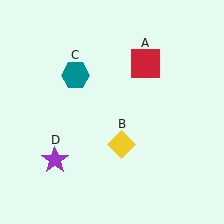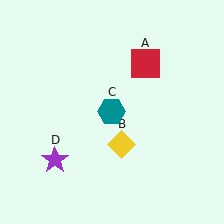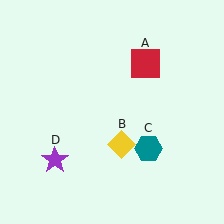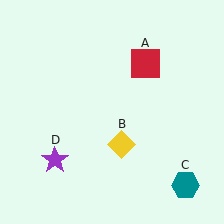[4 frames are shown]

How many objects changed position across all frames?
1 object changed position: teal hexagon (object C).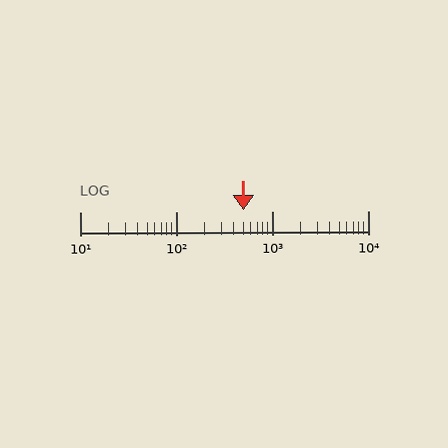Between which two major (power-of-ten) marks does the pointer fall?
The pointer is between 100 and 1000.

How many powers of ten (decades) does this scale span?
The scale spans 3 decades, from 10 to 10000.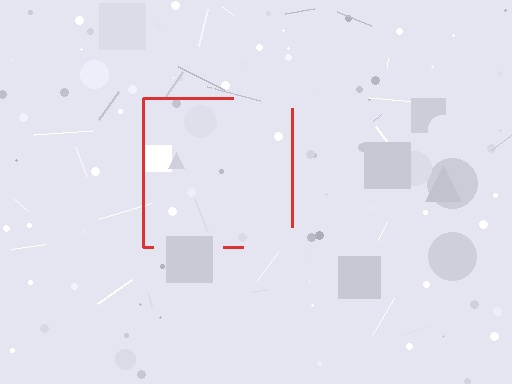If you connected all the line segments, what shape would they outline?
They would outline a square.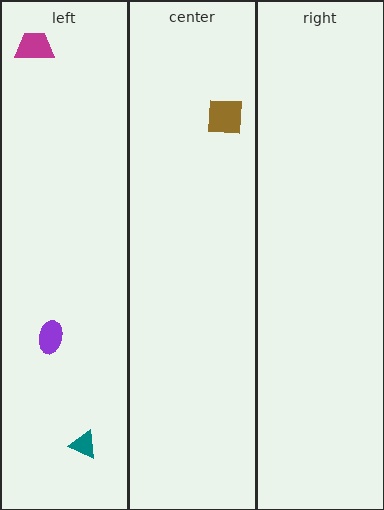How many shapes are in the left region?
3.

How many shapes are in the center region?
1.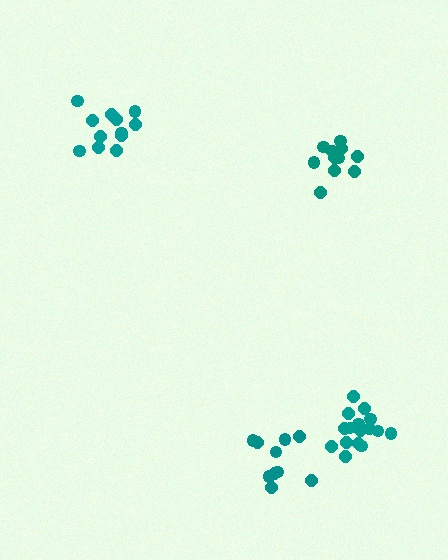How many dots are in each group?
Group 1: 10 dots, Group 2: 12 dots, Group 3: 16 dots, Group 4: 12 dots (50 total).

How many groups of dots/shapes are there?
There are 4 groups.